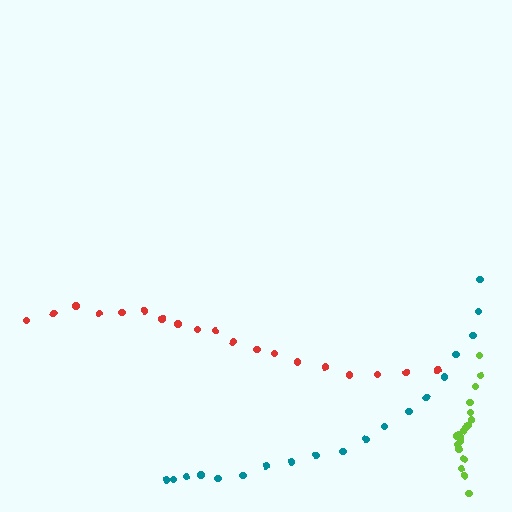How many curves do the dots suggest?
There are 3 distinct paths.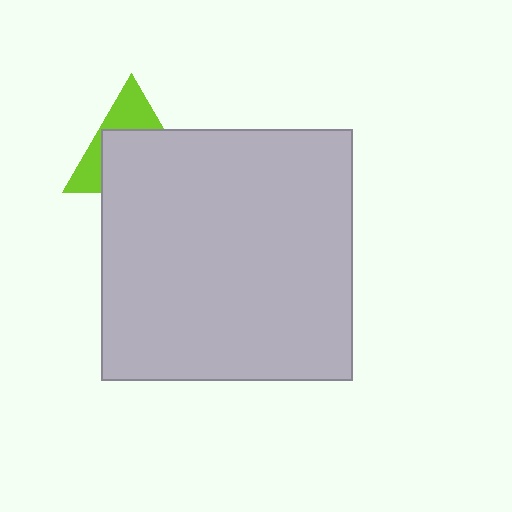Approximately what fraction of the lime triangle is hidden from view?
Roughly 62% of the lime triangle is hidden behind the light gray square.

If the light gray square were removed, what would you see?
You would see the complete lime triangle.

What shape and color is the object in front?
The object in front is a light gray square.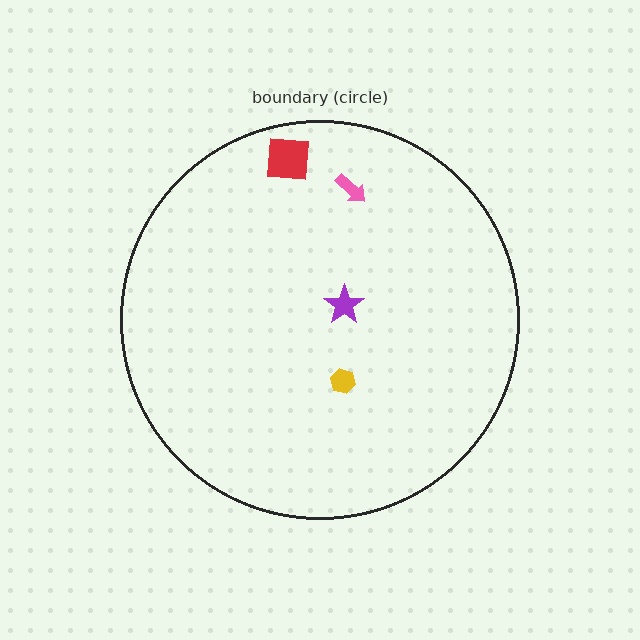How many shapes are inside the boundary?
4 inside, 0 outside.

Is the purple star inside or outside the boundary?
Inside.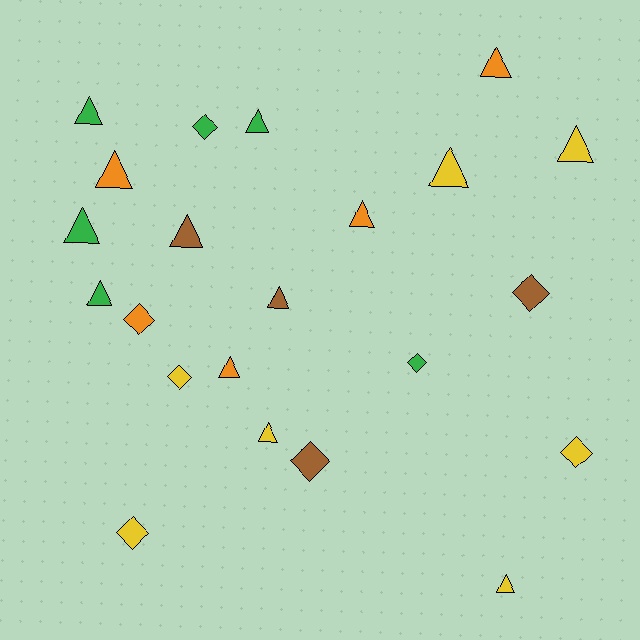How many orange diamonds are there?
There is 1 orange diamond.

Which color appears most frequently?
Yellow, with 7 objects.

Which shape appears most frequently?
Triangle, with 14 objects.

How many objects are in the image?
There are 22 objects.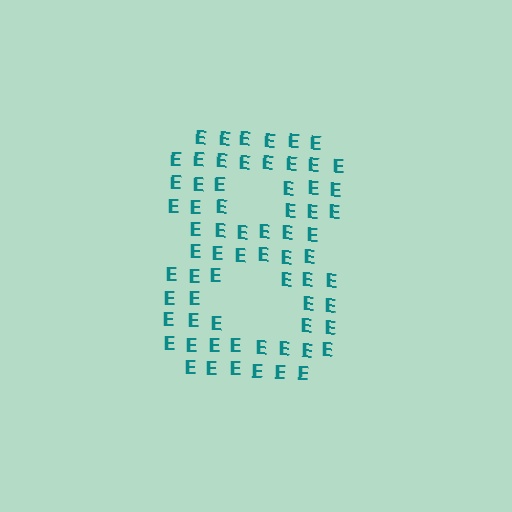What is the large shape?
The large shape is the digit 8.